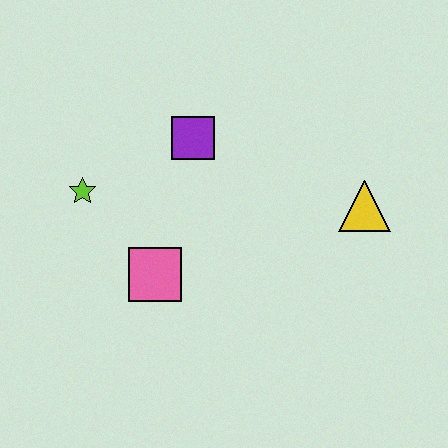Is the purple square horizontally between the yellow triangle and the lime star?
Yes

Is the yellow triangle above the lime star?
No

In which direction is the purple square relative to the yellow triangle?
The purple square is to the left of the yellow triangle.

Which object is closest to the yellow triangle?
The purple square is closest to the yellow triangle.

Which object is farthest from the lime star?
The yellow triangle is farthest from the lime star.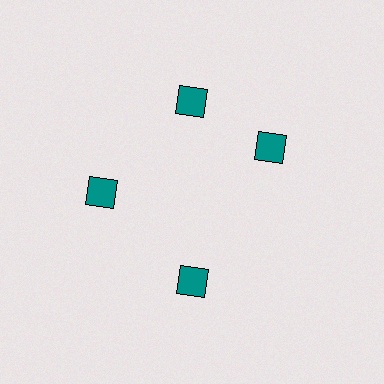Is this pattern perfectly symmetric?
No. The 4 teal squares are arranged in a ring, but one element near the 3 o'clock position is rotated out of alignment along the ring, breaking the 4-fold rotational symmetry.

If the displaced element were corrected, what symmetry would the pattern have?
It would have 4-fold rotational symmetry — the pattern would map onto itself every 90 degrees.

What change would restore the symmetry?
The symmetry would be restored by rotating it back into even spacing with its neighbors so that all 4 squares sit at equal angles and equal distance from the center.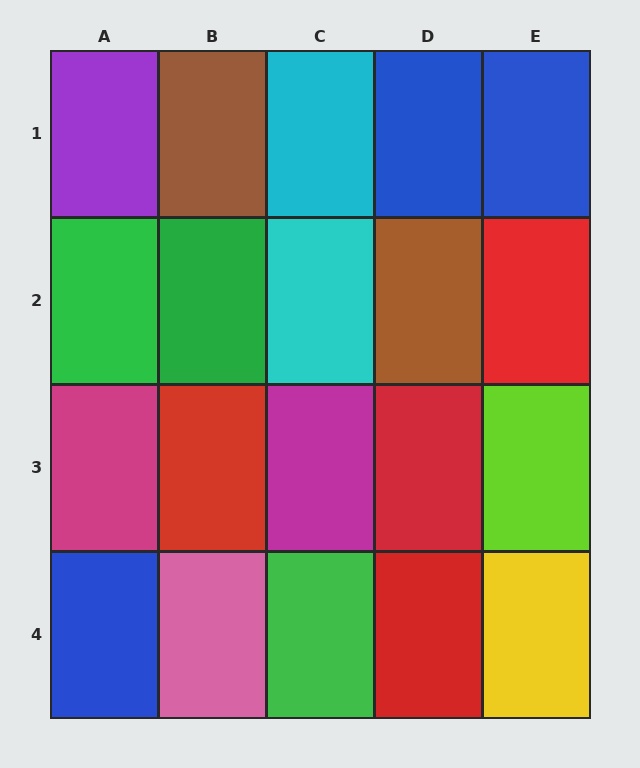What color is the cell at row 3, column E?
Lime.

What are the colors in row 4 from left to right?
Blue, pink, green, red, yellow.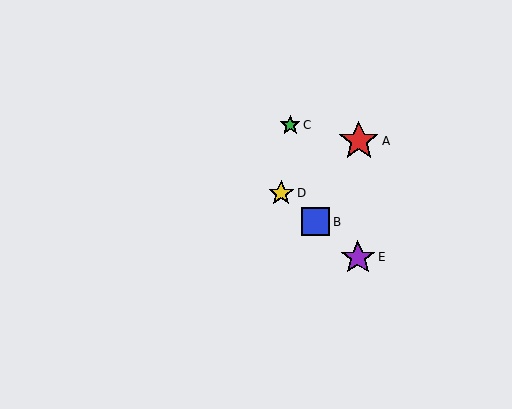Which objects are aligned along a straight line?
Objects B, D, E are aligned along a straight line.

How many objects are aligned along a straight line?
3 objects (B, D, E) are aligned along a straight line.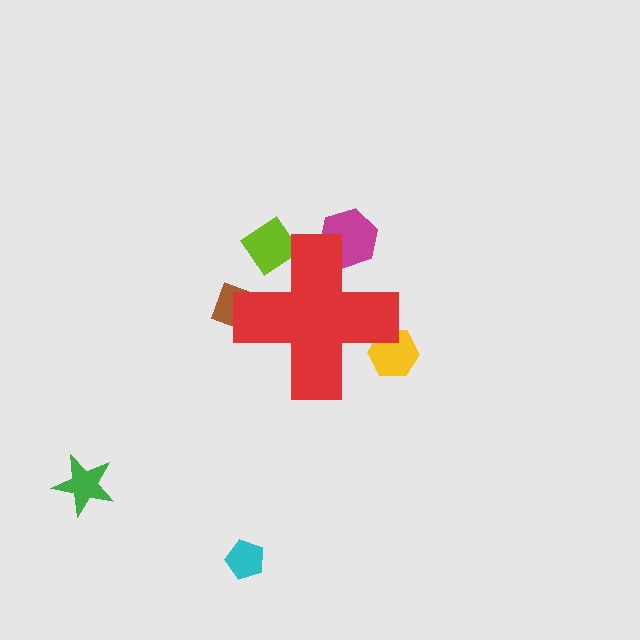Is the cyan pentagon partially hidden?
No, the cyan pentagon is fully visible.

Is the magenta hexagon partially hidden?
Yes, the magenta hexagon is partially hidden behind the red cross.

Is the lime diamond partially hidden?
Yes, the lime diamond is partially hidden behind the red cross.